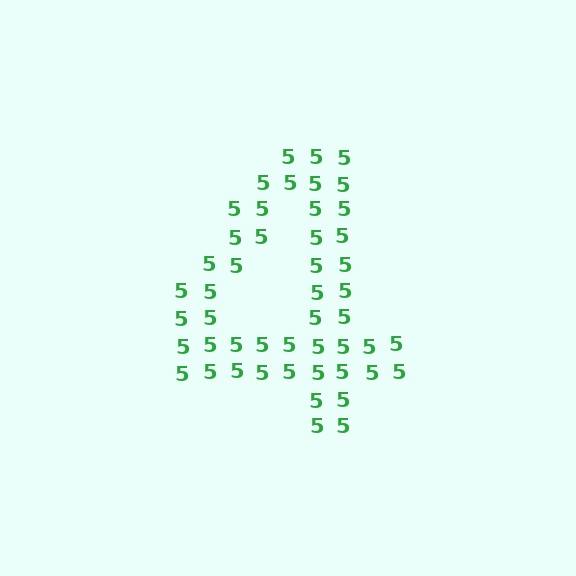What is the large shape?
The large shape is the digit 4.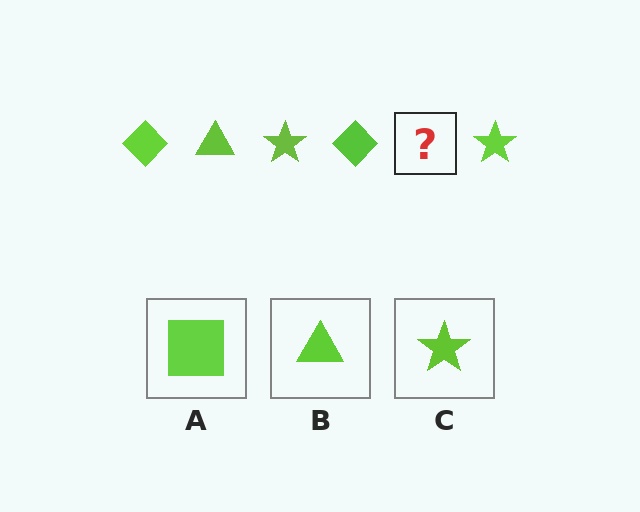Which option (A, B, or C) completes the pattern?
B.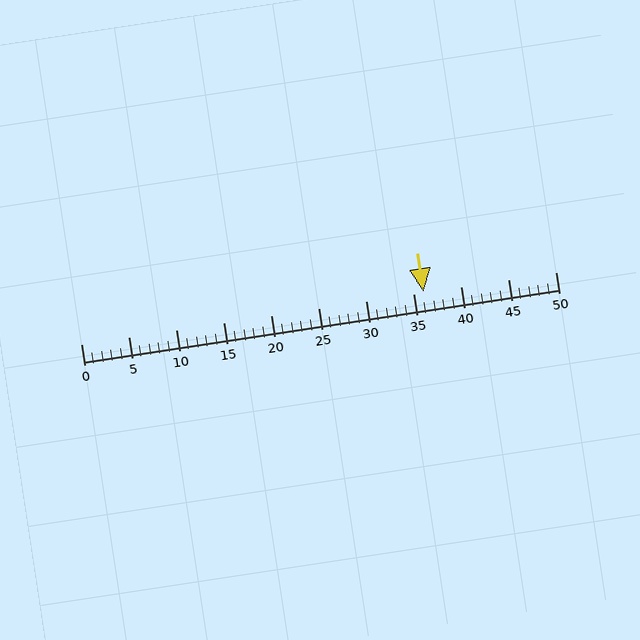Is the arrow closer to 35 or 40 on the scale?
The arrow is closer to 35.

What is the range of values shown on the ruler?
The ruler shows values from 0 to 50.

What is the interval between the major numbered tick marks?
The major tick marks are spaced 5 units apart.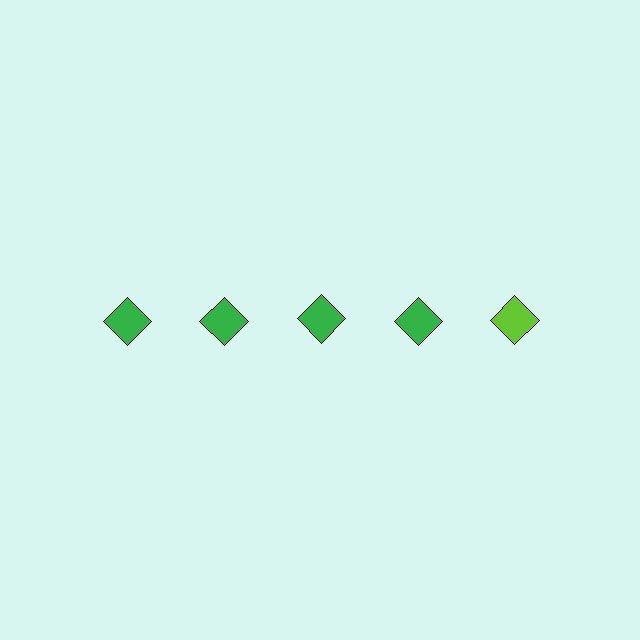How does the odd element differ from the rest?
It has a different color: lime instead of green.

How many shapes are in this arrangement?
There are 5 shapes arranged in a grid pattern.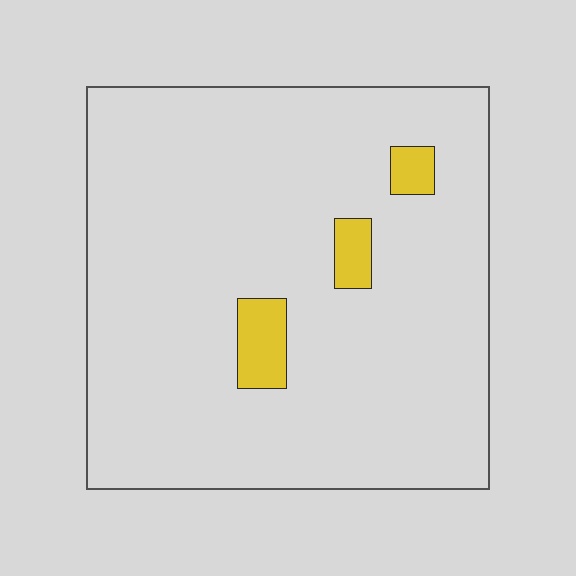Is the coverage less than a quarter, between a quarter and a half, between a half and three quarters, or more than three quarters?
Less than a quarter.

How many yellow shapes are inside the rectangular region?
3.